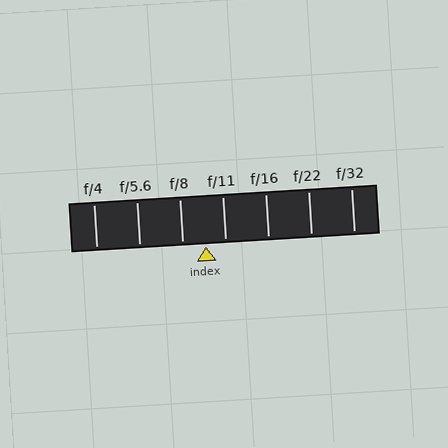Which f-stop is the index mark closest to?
The index mark is closest to f/11.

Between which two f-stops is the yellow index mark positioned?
The index mark is between f/8 and f/11.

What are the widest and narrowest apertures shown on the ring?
The widest aperture shown is f/4 and the narrowest is f/32.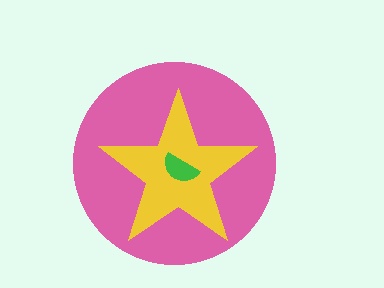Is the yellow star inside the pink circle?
Yes.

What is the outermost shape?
The pink circle.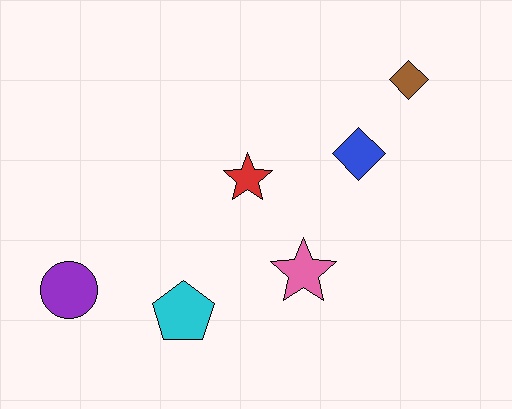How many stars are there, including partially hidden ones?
There are 2 stars.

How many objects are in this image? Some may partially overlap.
There are 6 objects.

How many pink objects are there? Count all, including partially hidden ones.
There is 1 pink object.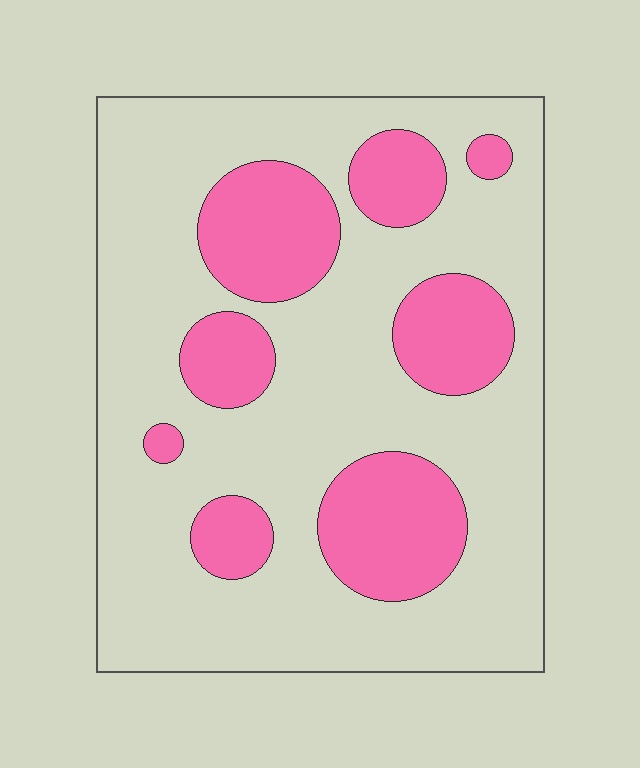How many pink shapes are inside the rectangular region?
8.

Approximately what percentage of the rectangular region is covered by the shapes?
Approximately 25%.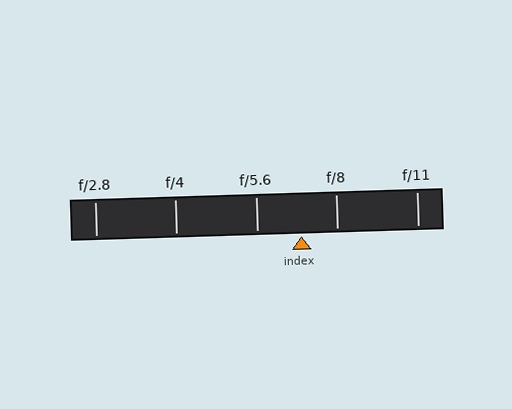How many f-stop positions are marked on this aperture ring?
There are 5 f-stop positions marked.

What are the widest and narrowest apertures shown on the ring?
The widest aperture shown is f/2.8 and the narrowest is f/11.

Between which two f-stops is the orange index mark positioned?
The index mark is between f/5.6 and f/8.